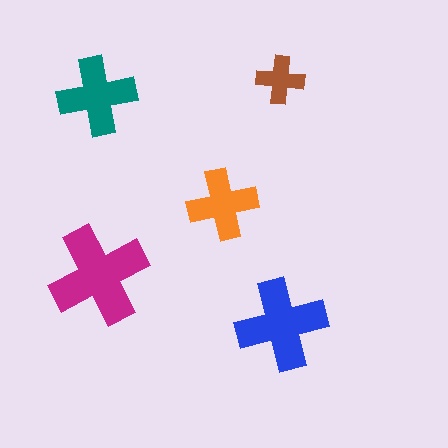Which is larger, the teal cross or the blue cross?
The blue one.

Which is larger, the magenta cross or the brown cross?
The magenta one.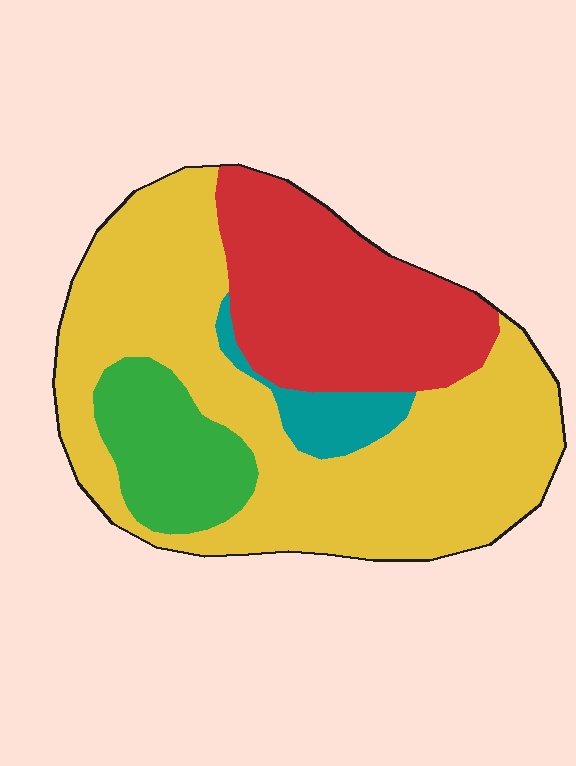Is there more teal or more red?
Red.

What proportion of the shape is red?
Red covers about 25% of the shape.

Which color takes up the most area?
Yellow, at roughly 55%.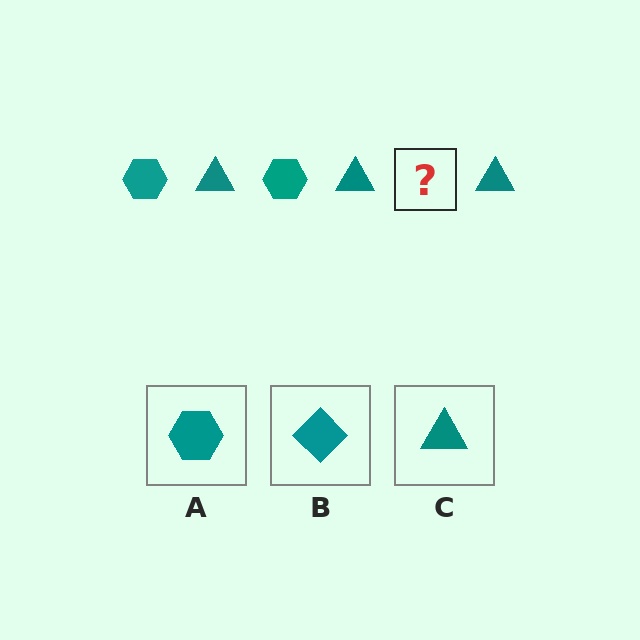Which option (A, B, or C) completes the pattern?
A.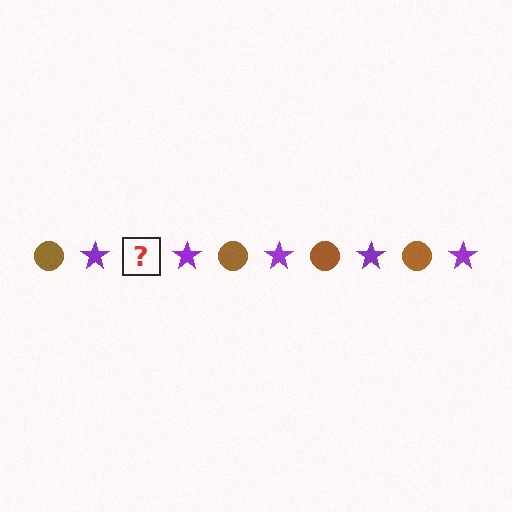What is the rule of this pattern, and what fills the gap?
The rule is that the pattern alternates between brown circle and purple star. The gap should be filled with a brown circle.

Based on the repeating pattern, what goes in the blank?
The blank should be a brown circle.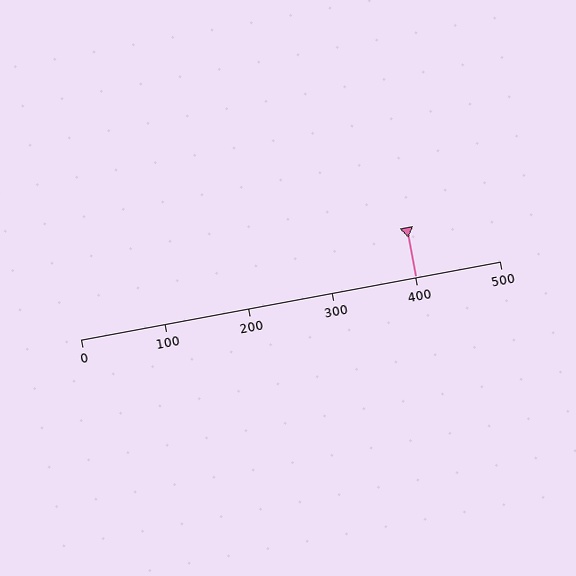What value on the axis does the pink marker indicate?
The marker indicates approximately 400.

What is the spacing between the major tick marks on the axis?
The major ticks are spaced 100 apart.